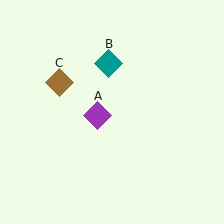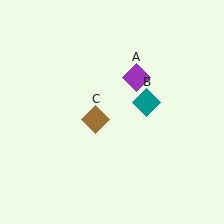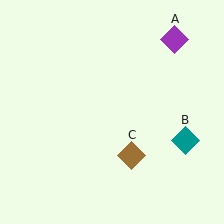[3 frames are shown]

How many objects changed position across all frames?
3 objects changed position: purple diamond (object A), teal diamond (object B), brown diamond (object C).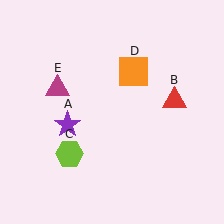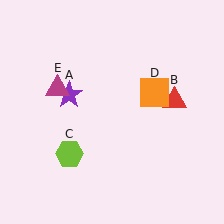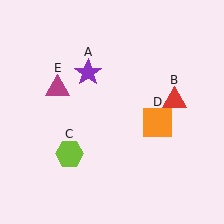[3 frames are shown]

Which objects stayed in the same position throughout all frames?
Red triangle (object B) and lime hexagon (object C) and magenta triangle (object E) remained stationary.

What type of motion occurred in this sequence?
The purple star (object A), orange square (object D) rotated clockwise around the center of the scene.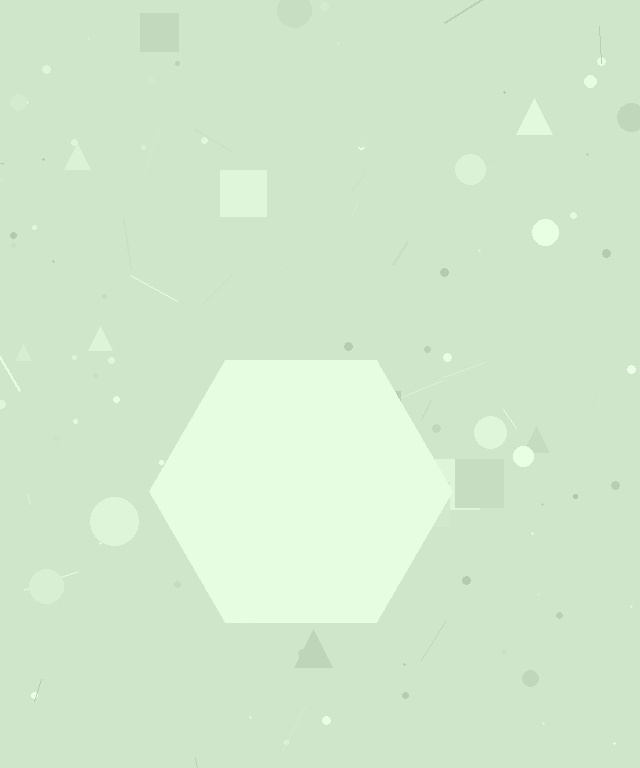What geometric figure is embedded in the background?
A hexagon is embedded in the background.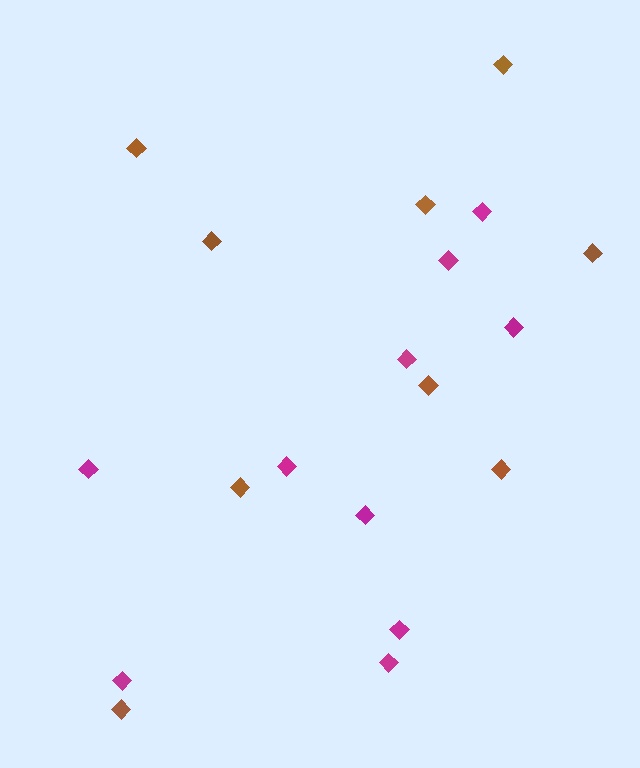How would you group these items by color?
There are 2 groups: one group of magenta diamonds (10) and one group of brown diamonds (9).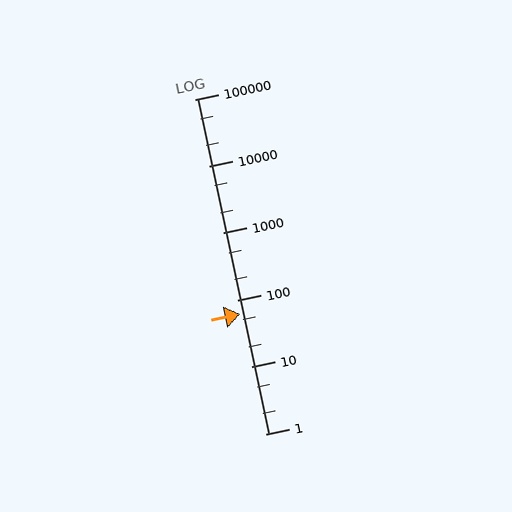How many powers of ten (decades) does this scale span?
The scale spans 5 decades, from 1 to 100000.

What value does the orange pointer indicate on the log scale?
The pointer indicates approximately 61.